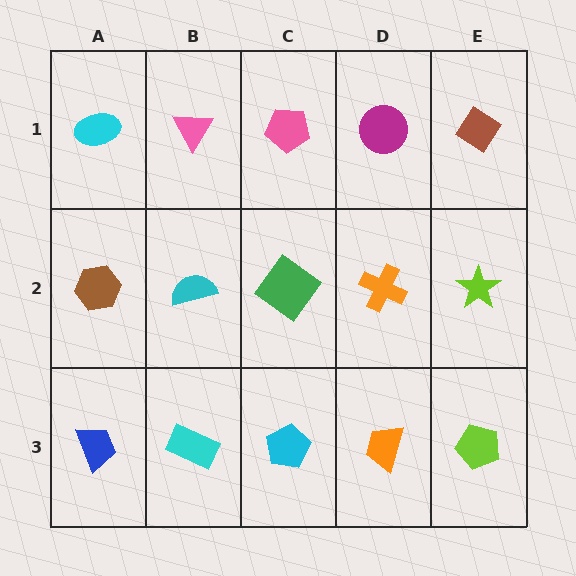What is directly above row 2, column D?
A magenta circle.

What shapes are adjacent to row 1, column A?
A brown hexagon (row 2, column A), a pink triangle (row 1, column B).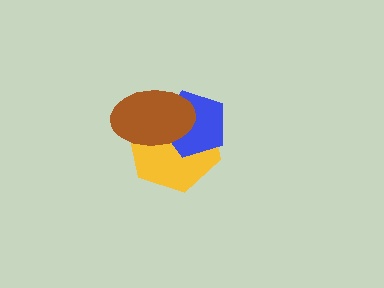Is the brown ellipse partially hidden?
No, no other shape covers it.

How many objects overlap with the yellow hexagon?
2 objects overlap with the yellow hexagon.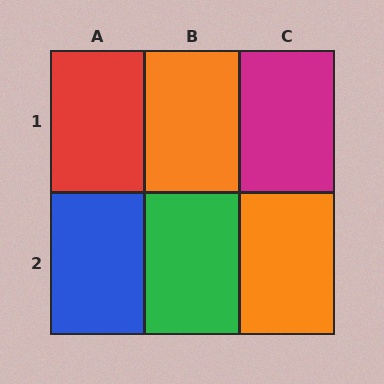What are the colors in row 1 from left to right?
Red, orange, magenta.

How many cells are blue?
1 cell is blue.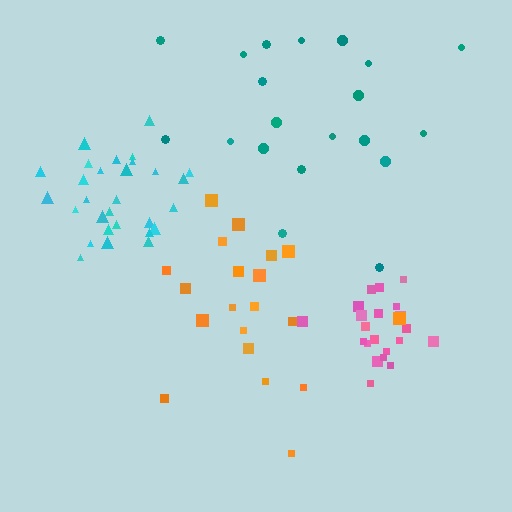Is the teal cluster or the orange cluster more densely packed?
Orange.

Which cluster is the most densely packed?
Pink.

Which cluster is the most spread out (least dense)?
Teal.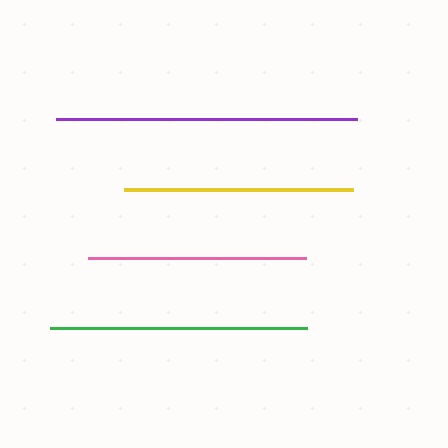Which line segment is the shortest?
The pink line is the shortest at approximately 218 pixels.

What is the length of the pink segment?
The pink segment is approximately 218 pixels long.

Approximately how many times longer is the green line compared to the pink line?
The green line is approximately 1.2 times the length of the pink line.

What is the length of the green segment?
The green segment is approximately 257 pixels long.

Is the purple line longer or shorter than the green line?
The purple line is longer than the green line.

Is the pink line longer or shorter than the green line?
The green line is longer than the pink line.